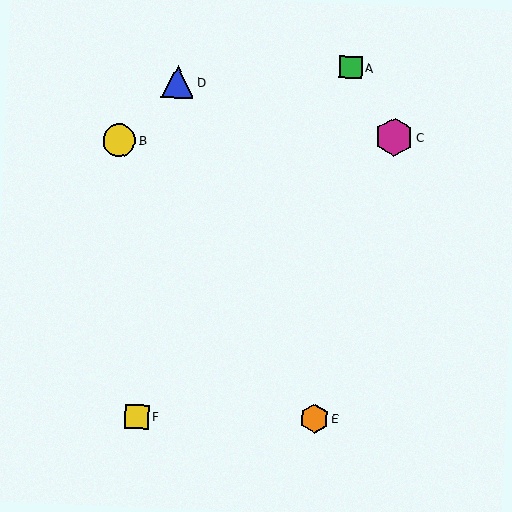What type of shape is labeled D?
Shape D is a blue triangle.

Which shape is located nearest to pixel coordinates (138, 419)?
The yellow square (labeled F) at (137, 417) is nearest to that location.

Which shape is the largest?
The magenta hexagon (labeled C) is the largest.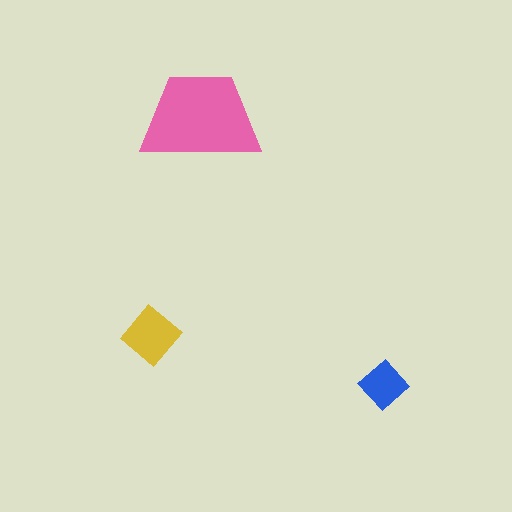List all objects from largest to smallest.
The pink trapezoid, the yellow diamond, the blue diamond.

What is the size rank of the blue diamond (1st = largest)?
3rd.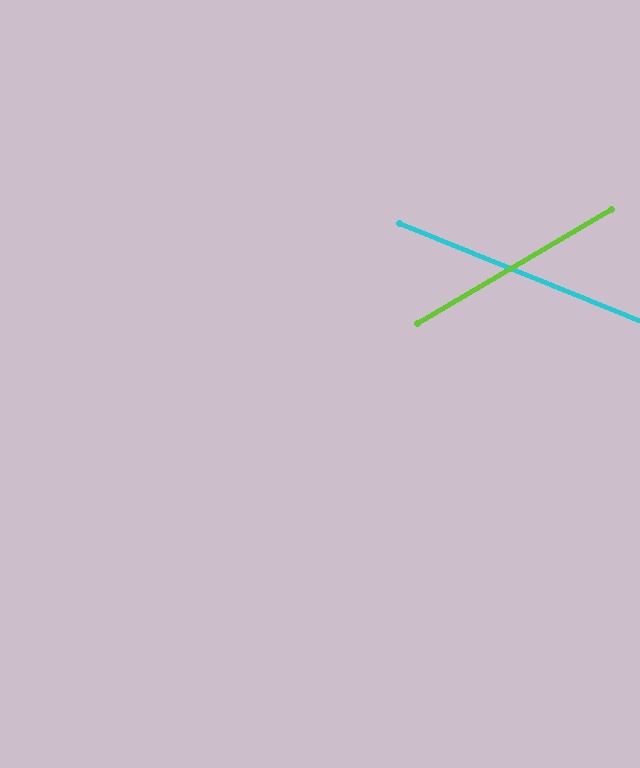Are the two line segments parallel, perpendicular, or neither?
Neither parallel nor perpendicular — they differ by about 52°.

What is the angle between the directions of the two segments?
Approximately 52 degrees.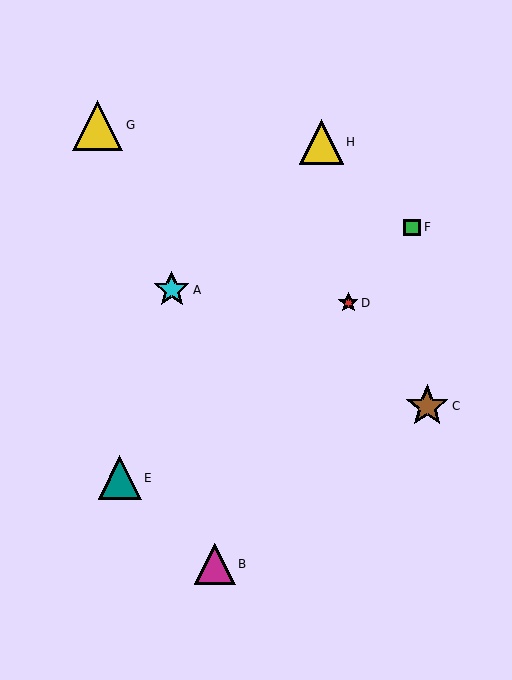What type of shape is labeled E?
Shape E is a teal triangle.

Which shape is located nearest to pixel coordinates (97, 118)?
The yellow triangle (labeled G) at (98, 125) is nearest to that location.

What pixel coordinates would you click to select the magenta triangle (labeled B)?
Click at (215, 564) to select the magenta triangle B.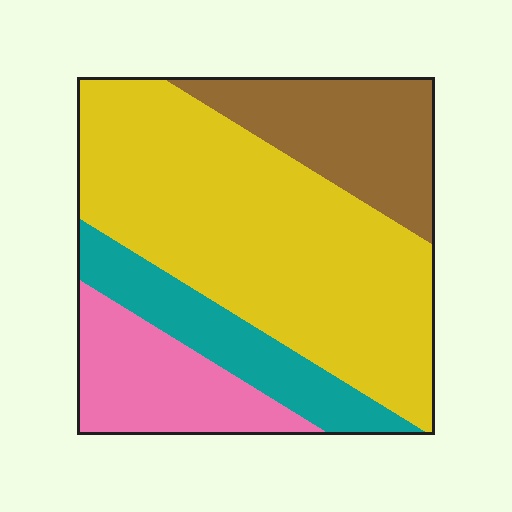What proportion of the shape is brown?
Brown covers around 20% of the shape.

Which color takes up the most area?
Yellow, at roughly 50%.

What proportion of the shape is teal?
Teal takes up about one eighth (1/8) of the shape.